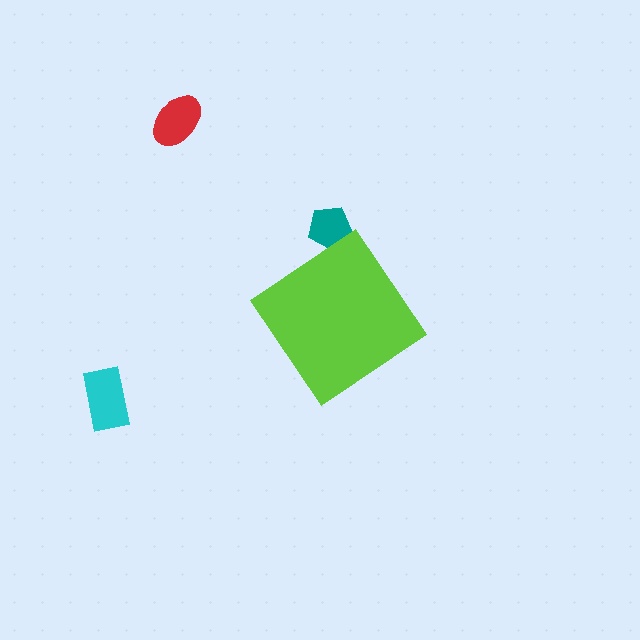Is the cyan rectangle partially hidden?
No, the cyan rectangle is fully visible.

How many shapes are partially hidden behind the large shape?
1 shape is partially hidden.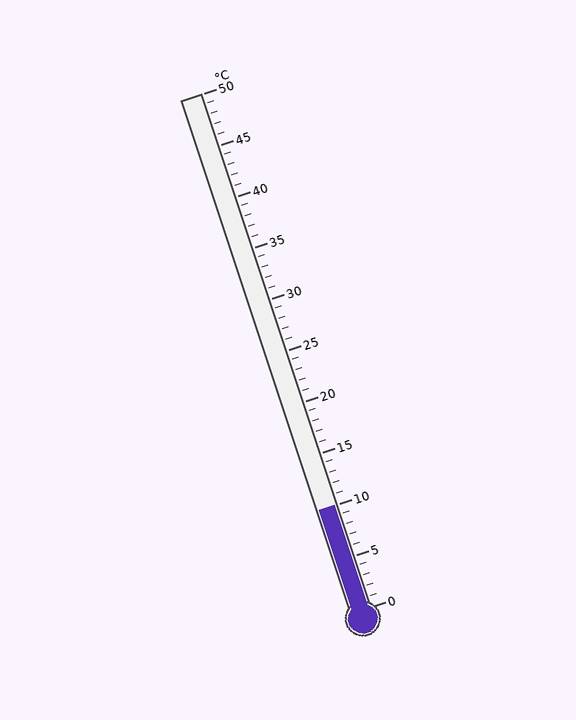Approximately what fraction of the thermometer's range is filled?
The thermometer is filled to approximately 20% of its range.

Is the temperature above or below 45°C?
The temperature is below 45°C.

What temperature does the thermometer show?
The thermometer shows approximately 10°C.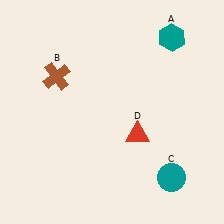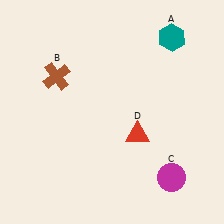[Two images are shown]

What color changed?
The circle (C) changed from teal in Image 1 to magenta in Image 2.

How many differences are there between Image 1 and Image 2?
There is 1 difference between the two images.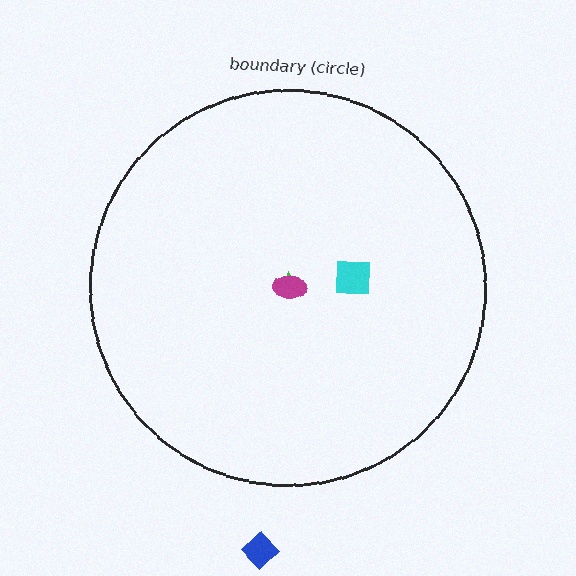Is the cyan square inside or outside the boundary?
Inside.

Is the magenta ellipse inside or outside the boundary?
Inside.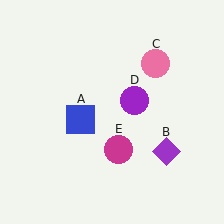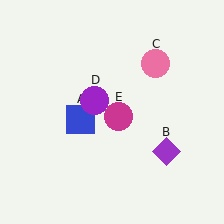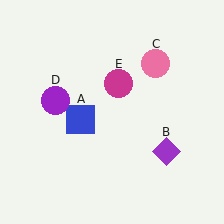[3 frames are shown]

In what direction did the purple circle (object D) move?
The purple circle (object D) moved left.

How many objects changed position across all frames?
2 objects changed position: purple circle (object D), magenta circle (object E).